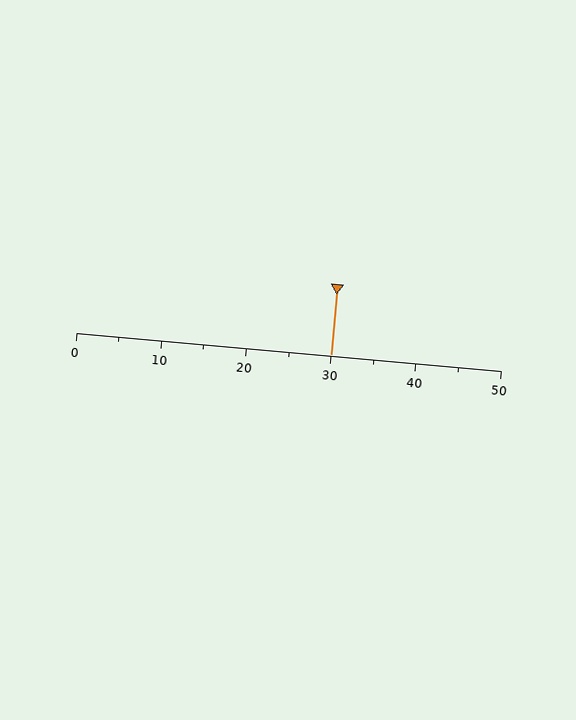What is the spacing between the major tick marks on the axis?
The major ticks are spaced 10 apart.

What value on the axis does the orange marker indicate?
The marker indicates approximately 30.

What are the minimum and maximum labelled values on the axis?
The axis runs from 0 to 50.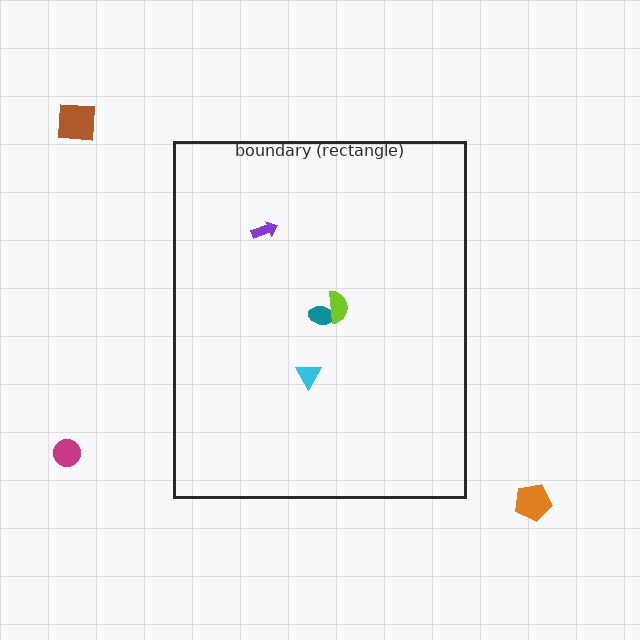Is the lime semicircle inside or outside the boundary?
Inside.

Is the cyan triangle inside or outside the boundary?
Inside.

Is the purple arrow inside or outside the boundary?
Inside.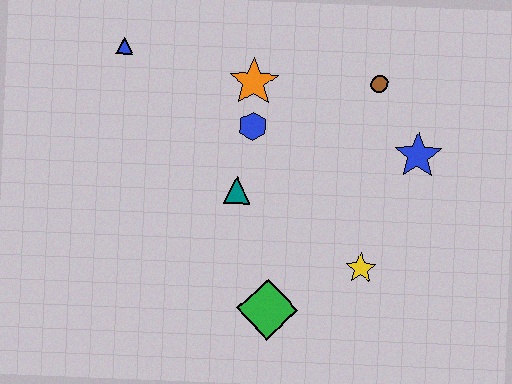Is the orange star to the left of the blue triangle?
No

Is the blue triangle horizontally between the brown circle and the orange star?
No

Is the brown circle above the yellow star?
Yes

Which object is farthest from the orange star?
The green diamond is farthest from the orange star.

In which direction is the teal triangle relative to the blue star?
The teal triangle is to the left of the blue star.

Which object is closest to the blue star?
The brown circle is closest to the blue star.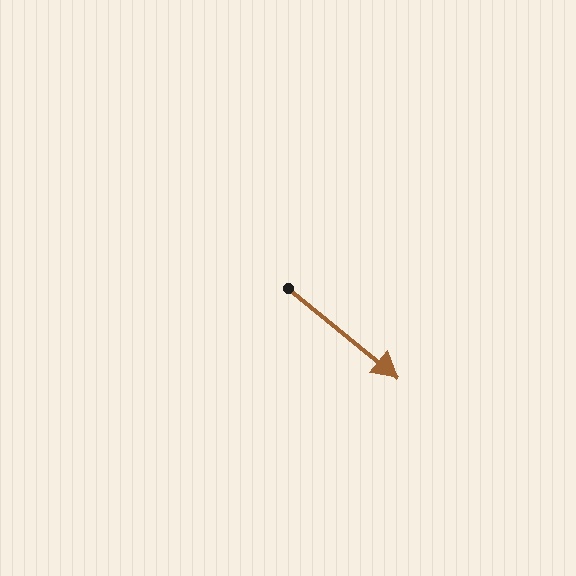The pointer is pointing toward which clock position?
Roughly 4 o'clock.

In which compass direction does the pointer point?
Southeast.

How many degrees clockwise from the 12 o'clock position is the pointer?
Approximately 129 degrees.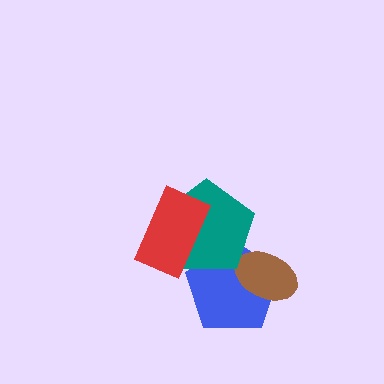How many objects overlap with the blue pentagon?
2 objects overlap with the blue pentagon.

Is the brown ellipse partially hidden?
No, no other shape covers it.